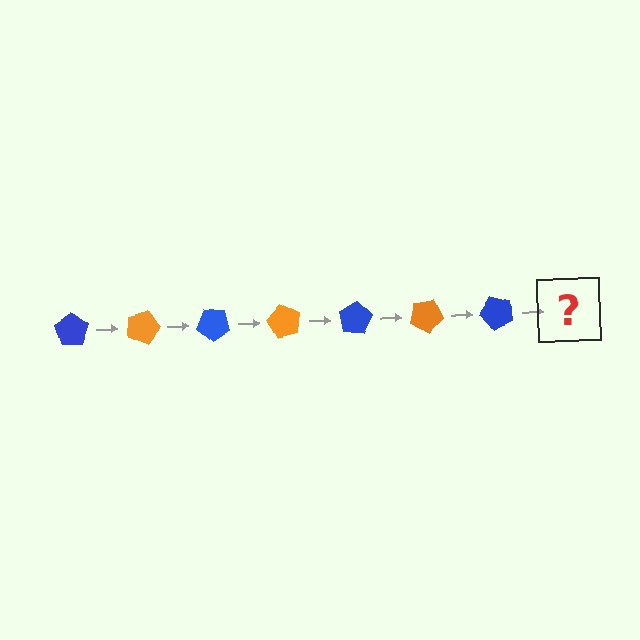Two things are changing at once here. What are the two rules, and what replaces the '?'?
The two rules are that it rotates 20 degrees each step and the color cycles through blue and orange. The '?' should be an orange pentagon, rotated 140 degrees from the start.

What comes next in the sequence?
The next element should be an orange pentagon, rotated 140 degrees from the start.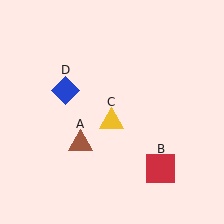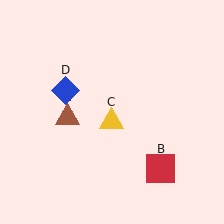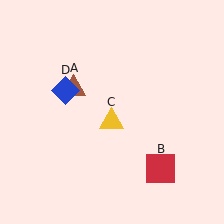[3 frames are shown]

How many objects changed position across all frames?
1 object changed position: brown triangle (object A).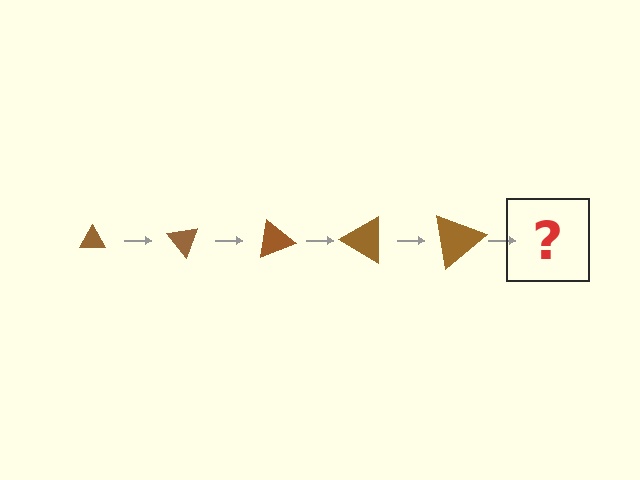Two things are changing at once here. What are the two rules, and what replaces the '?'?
The two rules are that the triangle grows larger each step and it rotates 50 degrees each step. The '?' should be a triangle, larger than the previous one and rotated 250 degrees from the start.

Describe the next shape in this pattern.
It should be a triangle, larger than the previous one and rotated 250 degrees from the start.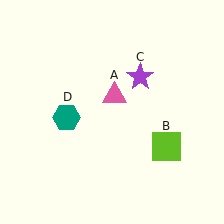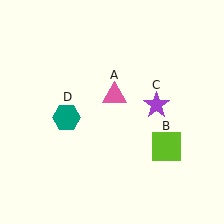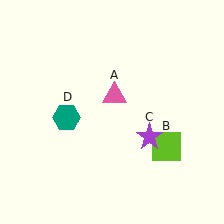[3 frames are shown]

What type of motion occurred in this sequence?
The purple star (object C) rotated clockwise around the center of the scene.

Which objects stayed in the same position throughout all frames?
Pink triangle (object A) and lime square (object B) and teal hexagon (object D) remained stationary.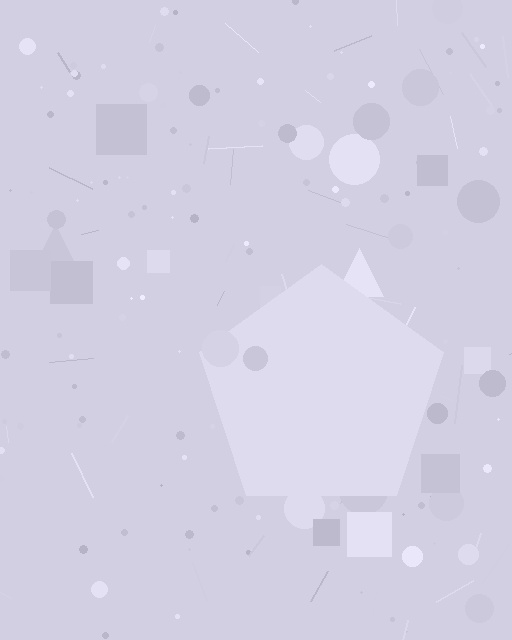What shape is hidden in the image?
A pentagon is hidden in the image.